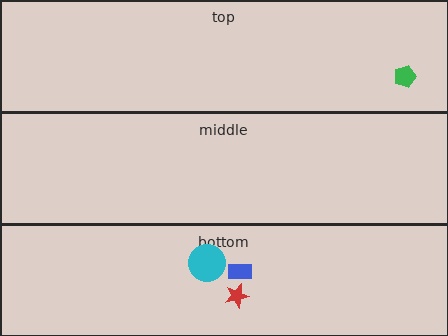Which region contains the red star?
The bottom region.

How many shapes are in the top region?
1.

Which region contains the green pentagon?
The top region.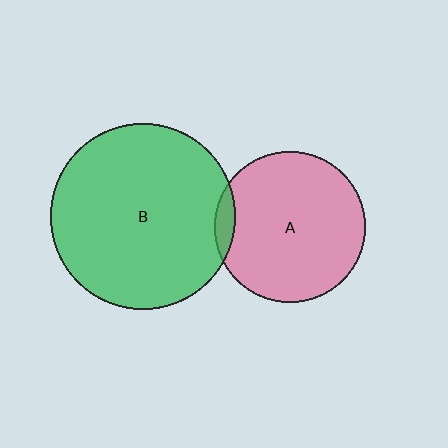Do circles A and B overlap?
Yes.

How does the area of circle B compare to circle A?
Approximately 1.5 times.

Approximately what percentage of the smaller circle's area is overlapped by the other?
Approximately 5%.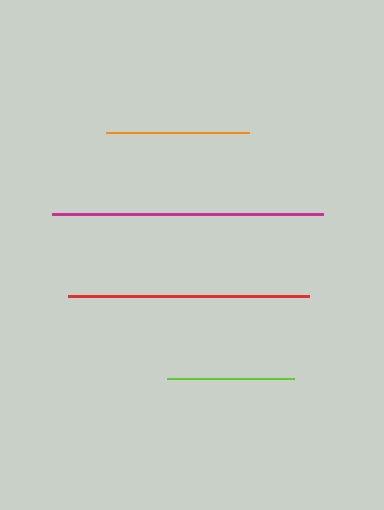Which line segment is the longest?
The magenta line is the longest at approximately 271 pixels.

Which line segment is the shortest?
The lime line is the shortest at approximately 126 pixels.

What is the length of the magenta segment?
The magenta segment is approximately 271 pixels long.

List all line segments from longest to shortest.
From longest to shortest: magenta, red, orange, lime.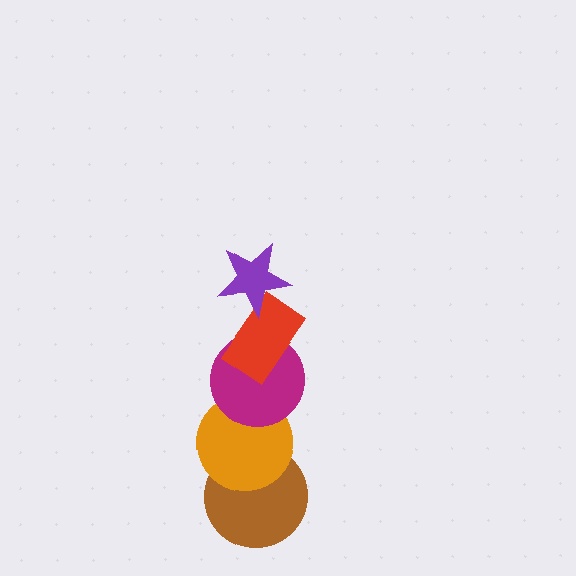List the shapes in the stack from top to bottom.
From top to bottom: the purple star, the red rectangle, the magenta circle, the orange circle, the brown circle.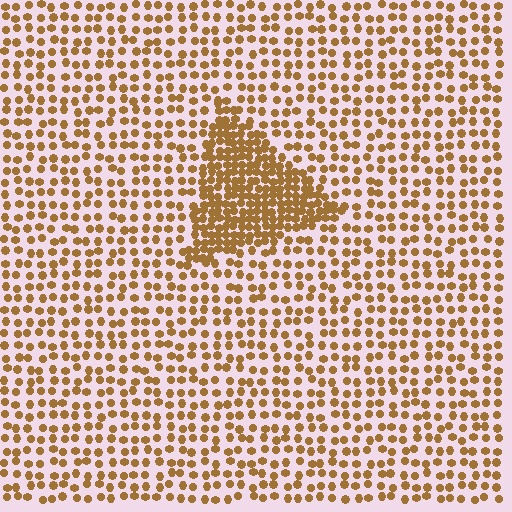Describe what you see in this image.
The image contains small brown elements arranged at two different densities. A triangle-shaped region is visible where the elements are more densely packed than the surrounding area.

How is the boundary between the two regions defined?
The boundary is defined by a change in element density (approximately 2.3x ratio). All elements are the same color, size, and shape.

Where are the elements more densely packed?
The elements are more densely packed inside the triangle boundary.